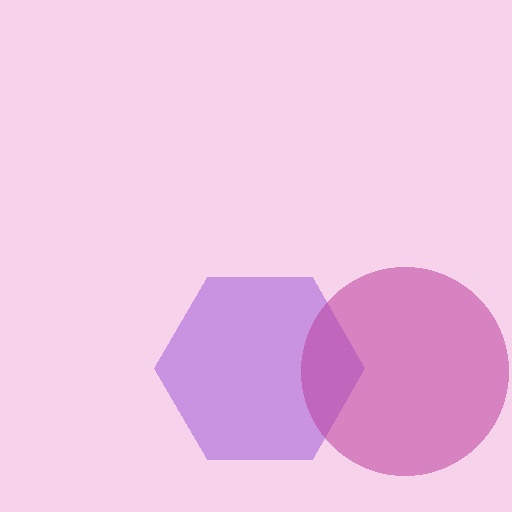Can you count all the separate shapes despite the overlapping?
Yes, there are 2 separate shapes.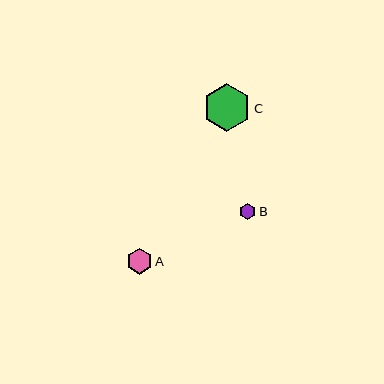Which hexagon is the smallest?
Hexagon B is the smallest with a size of approximately 16 pixels.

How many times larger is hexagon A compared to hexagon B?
Hexagon A is approximately 1.6 times the size of hexagon B.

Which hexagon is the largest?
Hexagon C is the largest with a size of approximately 48 pixels.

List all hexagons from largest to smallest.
From largest to smallest: C, A, B.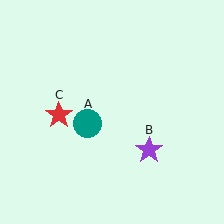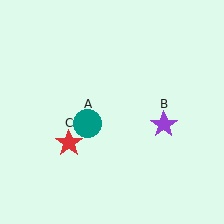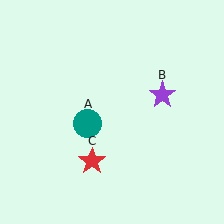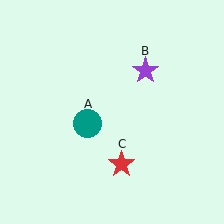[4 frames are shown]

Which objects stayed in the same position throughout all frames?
Teal circle (object A) remained stationary.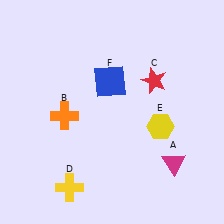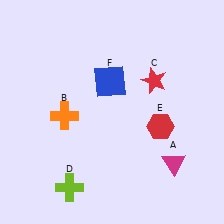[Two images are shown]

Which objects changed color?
D changed from yellow to lime. E changed from yellow to red.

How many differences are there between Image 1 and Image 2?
There are 2 differences between the two images.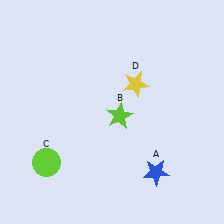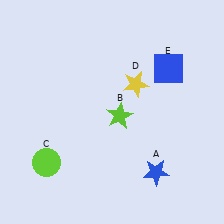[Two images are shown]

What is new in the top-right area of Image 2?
A blue square (E) was added in the top-right area of Image 2.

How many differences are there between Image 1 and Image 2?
There is 1 difference between the two images.